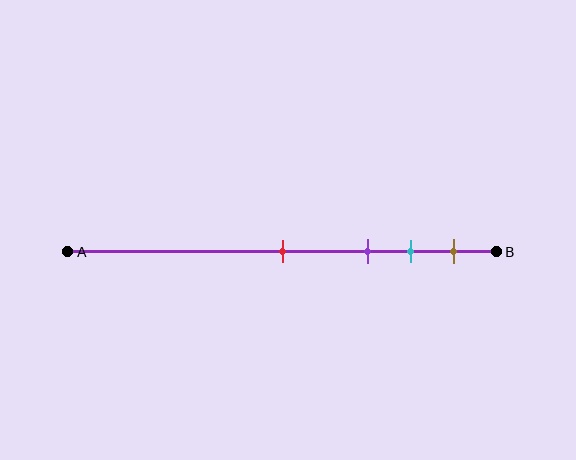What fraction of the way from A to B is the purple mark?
The purple mark is approximately 70% (0.7) of the way from A to B.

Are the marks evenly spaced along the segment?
No, the marks are not evenly spaced.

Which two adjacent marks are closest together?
The cyan and brown marks are the closest adjacent pair.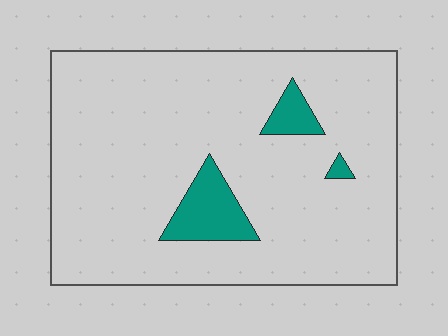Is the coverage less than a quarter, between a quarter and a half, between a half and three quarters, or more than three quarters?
Less than a quarter.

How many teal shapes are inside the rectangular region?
3.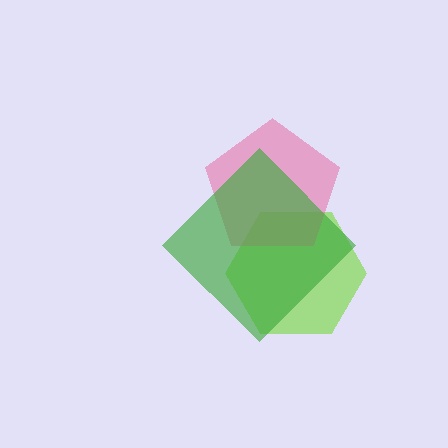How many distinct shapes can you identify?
There are 3 distinct shapes: a lime hexagon, a pink pentagon, a green diamond.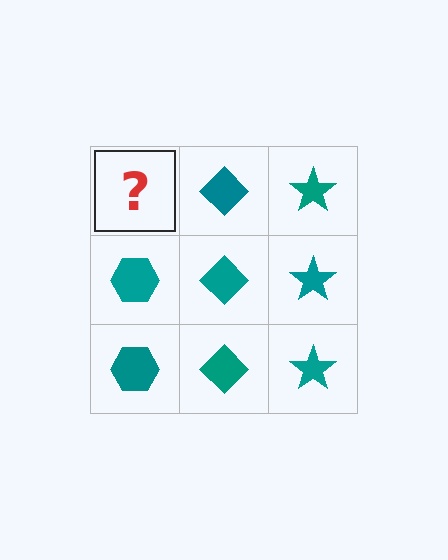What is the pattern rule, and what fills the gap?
The rule is that each column has a consistent shape. The gap should be filled with a teal hexagon.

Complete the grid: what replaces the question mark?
The question mark should be replaced with a teal hexagon.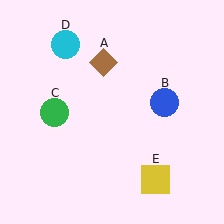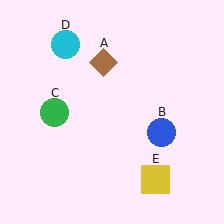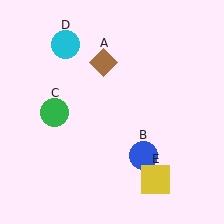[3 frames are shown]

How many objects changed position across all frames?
1 object changed position: blue circle (object B).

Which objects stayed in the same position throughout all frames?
Brown diamond (object A) and green circle (object C) and cyan circle (object D) and yellow square (object E) remained stationary.